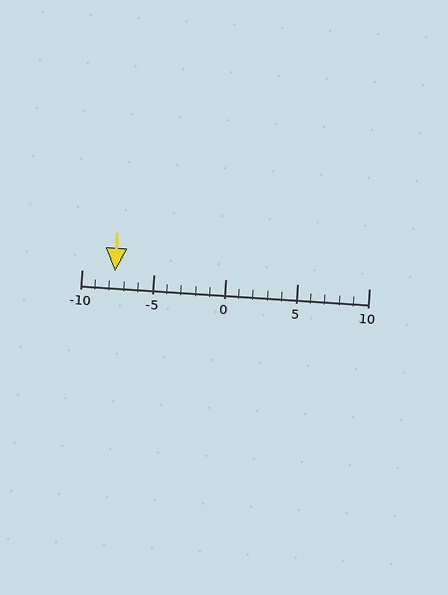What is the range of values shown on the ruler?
The ruler shows values from -10 to 10.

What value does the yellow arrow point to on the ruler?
The yellow arrow points to approximately -8.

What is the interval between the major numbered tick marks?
The major tick marks are spaced 5 units apart.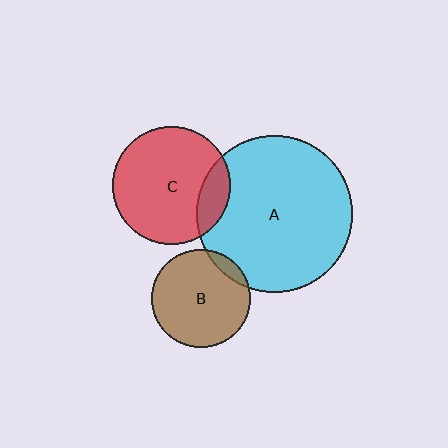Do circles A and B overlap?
Yes.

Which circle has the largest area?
Circle A (cyan).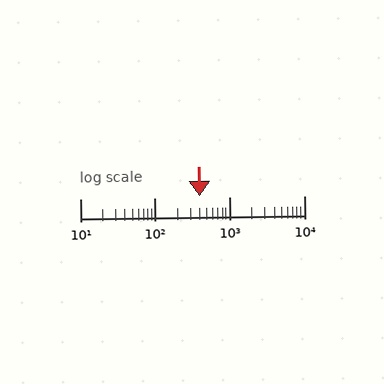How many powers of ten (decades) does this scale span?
The scale spans 3 decades, from 10 to 10000.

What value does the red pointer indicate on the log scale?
The pointer indicates approximately 400.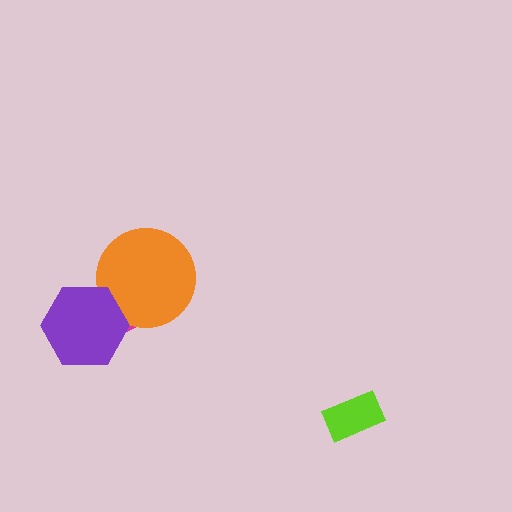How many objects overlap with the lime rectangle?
0 objects overlap with the lime rectangle.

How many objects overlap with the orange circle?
2 objects overlap with the orange circle.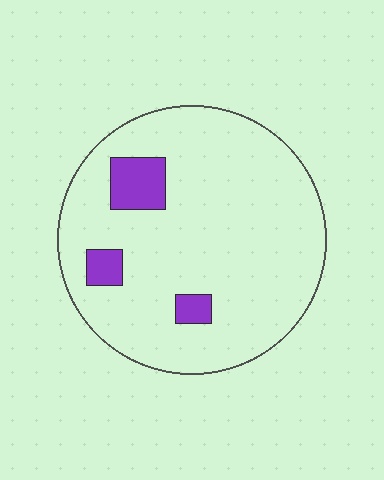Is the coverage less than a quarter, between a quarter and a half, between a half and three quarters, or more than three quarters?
Less than a quarter.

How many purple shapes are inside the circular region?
3.